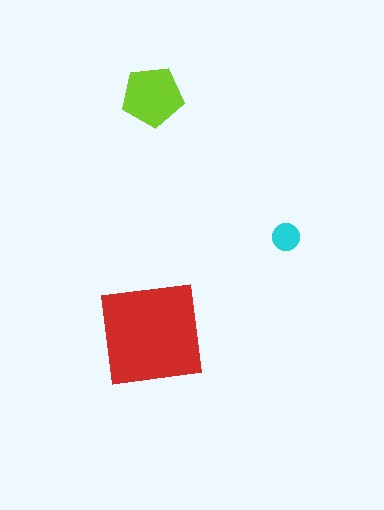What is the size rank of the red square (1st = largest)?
1st.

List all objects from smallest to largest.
The cyan circle, the lime pentagon, the red square.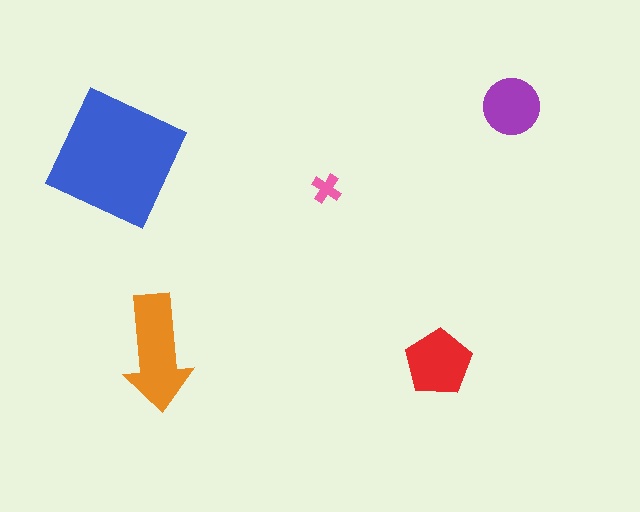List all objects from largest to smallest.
The blue square, the orange arrow, the red pentagon, the purple circle, the pink cross.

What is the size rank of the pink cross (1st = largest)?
5th.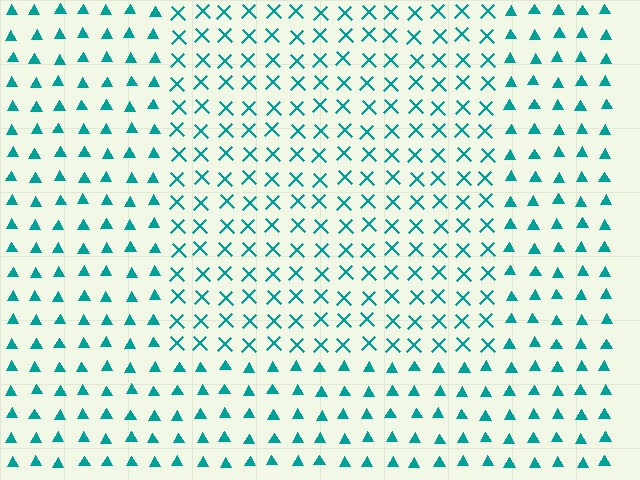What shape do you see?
I see a rectangle.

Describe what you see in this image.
The image is filled with small teal elements arranged in a uniform grid. A rectangle-shaped region contains X marks, while the surrounding area contains triangles. The boundary is defined purely by the change in element shape.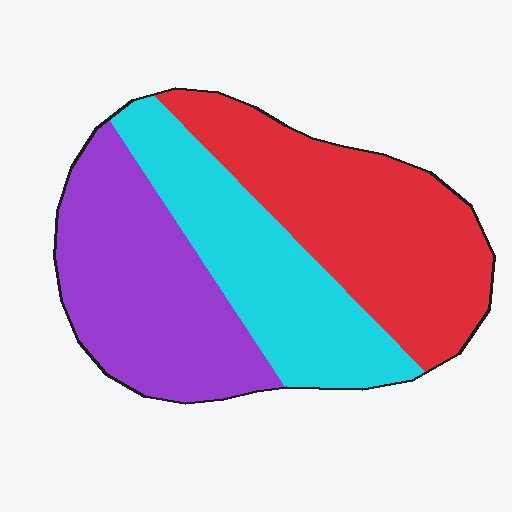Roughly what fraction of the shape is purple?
Purple covers roughly 35% of the shape.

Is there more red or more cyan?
Red.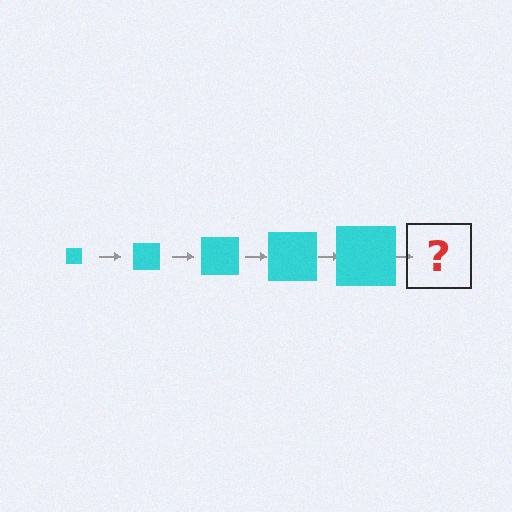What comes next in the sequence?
The next element should be a cyan square, larger than the previous one.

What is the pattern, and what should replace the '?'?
The pattern is that the square gets progressively larger each step. The '?' should be a cyan square, larger than the previous one.